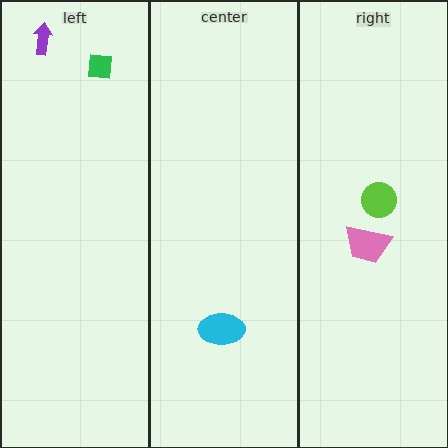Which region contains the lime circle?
The right region.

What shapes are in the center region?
The cyan ellipse.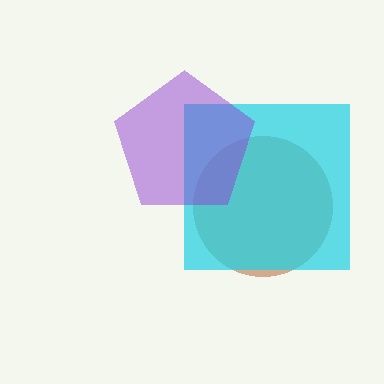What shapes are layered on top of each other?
The layered shapes are: a brown circle, a cyan square, a purple pentagon.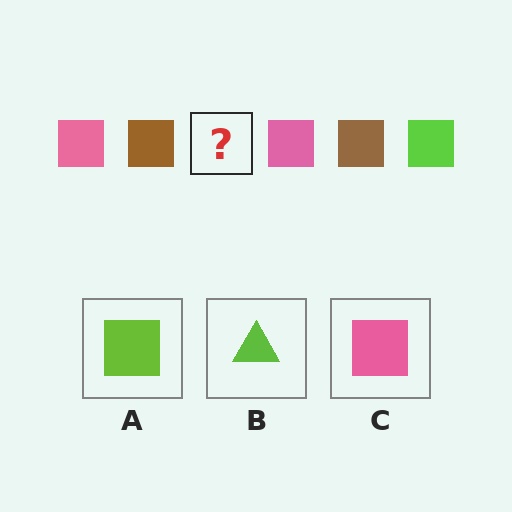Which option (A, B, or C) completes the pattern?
A.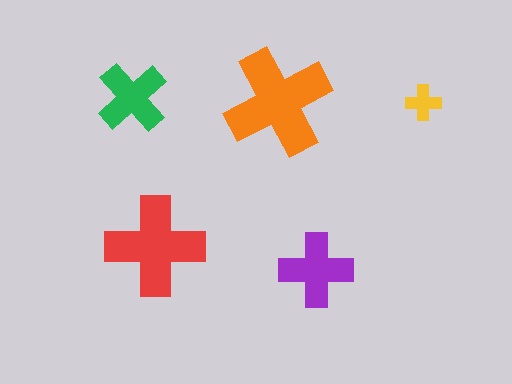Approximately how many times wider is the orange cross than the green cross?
About 1.5 times wider.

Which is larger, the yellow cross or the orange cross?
The orange one.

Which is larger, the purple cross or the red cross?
The red one.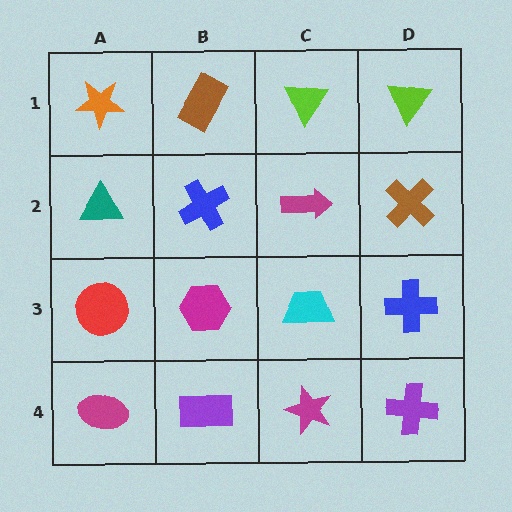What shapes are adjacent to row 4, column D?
A blue cross (row 3, column D), a magenta star (row 4, column C).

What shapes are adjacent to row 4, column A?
A red circle (row 3, column A), a purple rectangle (row 4, column B).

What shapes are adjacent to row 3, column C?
A magenta arrow (row 2, column C), a magenta star (row 4, column C), a magenta hexagon (row 3, column B), a blue cross (row 3, column D).